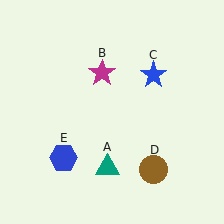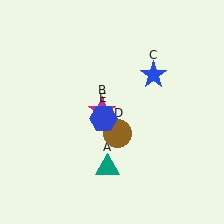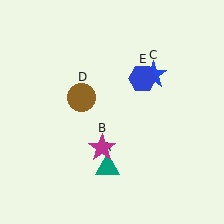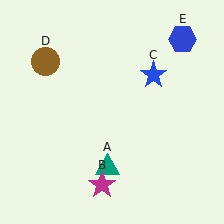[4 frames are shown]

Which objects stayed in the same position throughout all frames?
Teal triangle (object A) and blue star (object C) remained stationary.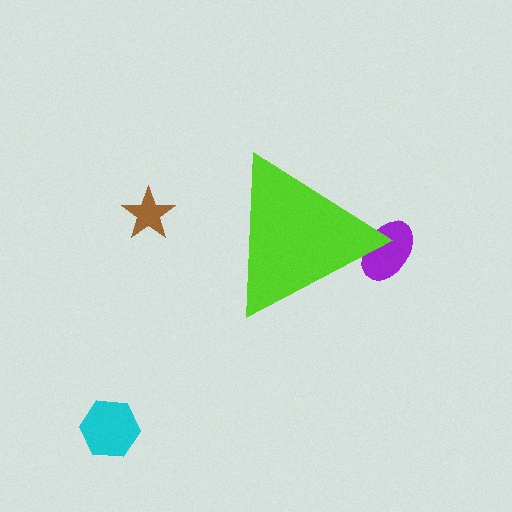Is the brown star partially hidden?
No, the brown star is fully visible.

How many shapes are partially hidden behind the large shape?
1 shape is partially hidden.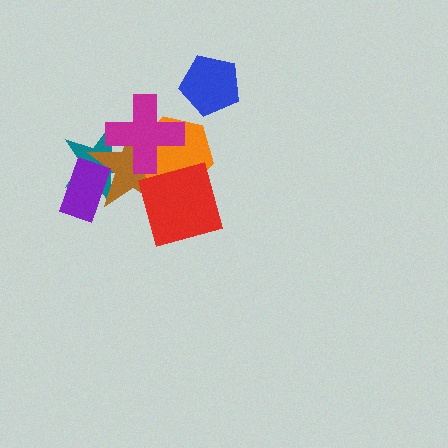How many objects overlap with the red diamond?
2 objects overlap with the red diamond.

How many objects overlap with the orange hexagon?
3 objects overlap with the orange hexagon.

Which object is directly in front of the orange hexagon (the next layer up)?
The red diamond is directly in front of the orange hexagon.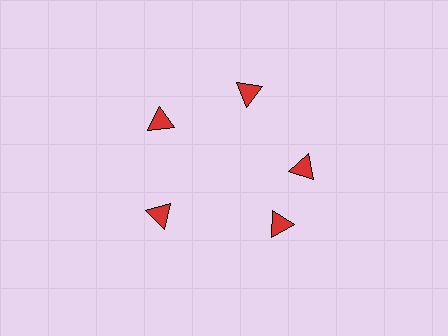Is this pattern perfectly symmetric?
No. The 5 red triangles are arranged in a ring, but one element near the 5 o'clock position is rotated out of alignment along the ring, breaking the 5-fold rotational symmetry.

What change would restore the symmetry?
The symmetry would be restored by rotating it back into even spacing with its neighbors so that all 5 triangles sit at equal angles and equal distance from the center.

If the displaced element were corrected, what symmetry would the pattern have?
It would have 5-fold rotational symmetry — the pattern would map onto itself every 72 degrees.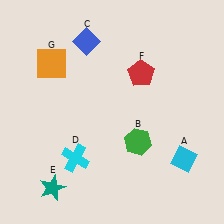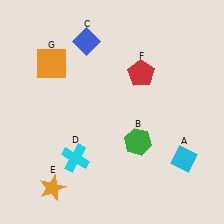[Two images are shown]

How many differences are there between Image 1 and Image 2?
There is 1 difference between the two images.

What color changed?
The star (E) changed from teal in Image 1 to orange in Image 2.